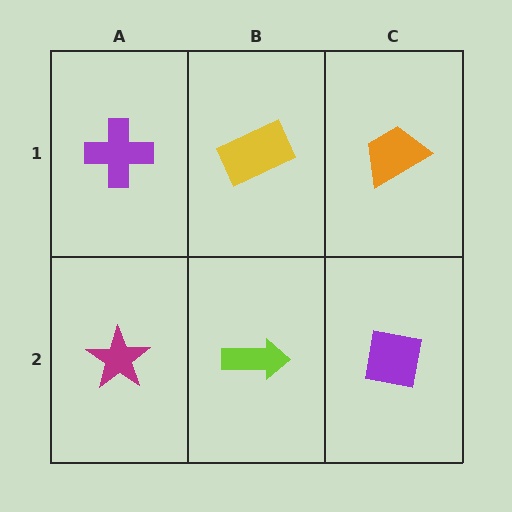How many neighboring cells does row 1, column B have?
3.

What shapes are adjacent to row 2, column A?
A purple cross (row 1, column A), a lime arrow (row 2, column B).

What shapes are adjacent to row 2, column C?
An orange trapezoid (row 1, column C), a lime arrow (row 2, column B).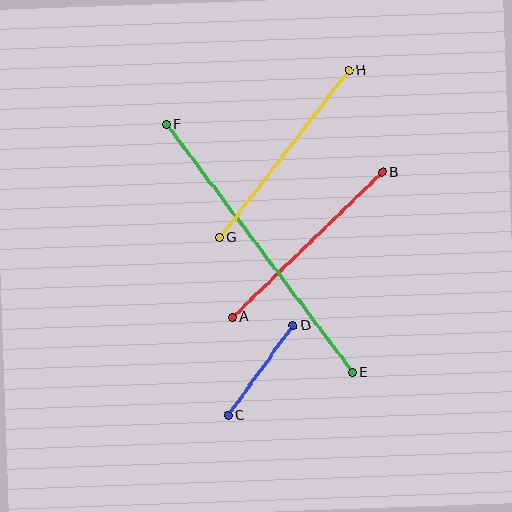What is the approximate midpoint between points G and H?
The midpoint is at approximately (284, 154) pixels.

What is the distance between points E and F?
The distance is approximately 310 pixels.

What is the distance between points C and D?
The distance is approximately 111 pixels.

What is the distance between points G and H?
The distance is approximately 212 pixels.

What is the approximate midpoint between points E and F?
The midpoint is at approximately (259, 248) pixels.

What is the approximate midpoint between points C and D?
The midpoint is at approximately (260, 371) pixels.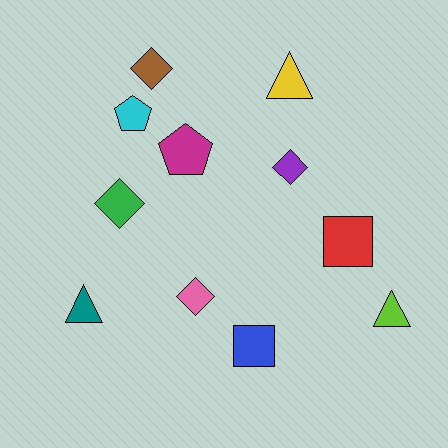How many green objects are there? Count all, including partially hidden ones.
There is 1 green object.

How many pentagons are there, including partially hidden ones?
There are 2 pentagons.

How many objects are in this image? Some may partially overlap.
There are 11 objects.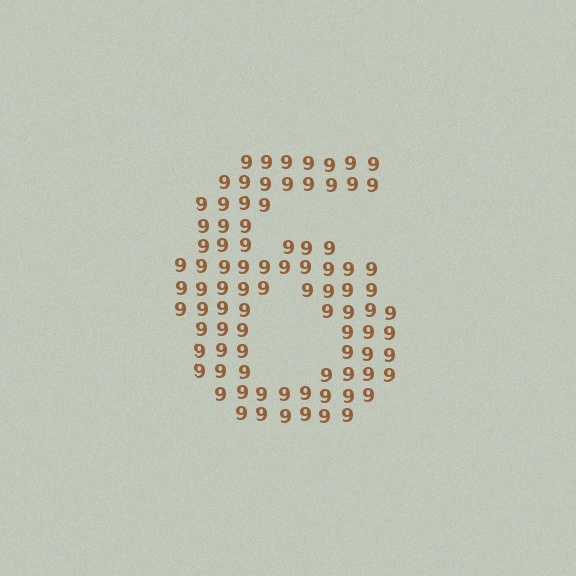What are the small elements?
The small elements are digit 9's.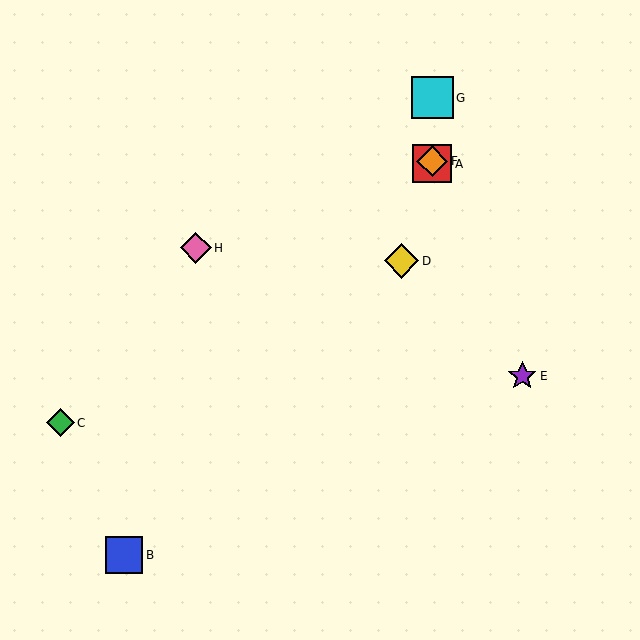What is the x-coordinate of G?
Object G is at x≈432.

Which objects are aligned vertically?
Objects A, F, G are aligned vertically.